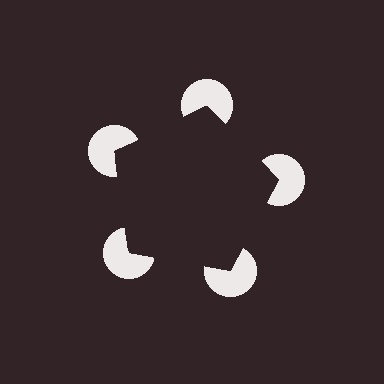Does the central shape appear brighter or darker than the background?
It typically appears slightly darker than the background, even though no actual brightness change is drawn.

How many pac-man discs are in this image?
There are 5 — one at each vertex of the illusory pentagon.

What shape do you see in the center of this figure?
An illusory pentagon — its edges are inferred from the aligned wedge cuts in the pac-man discs, not physically drawn.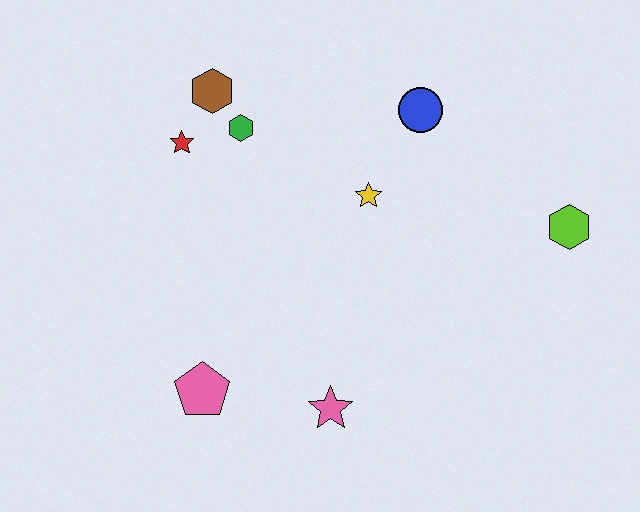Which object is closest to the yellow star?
The blue circle is closest to the yellow star.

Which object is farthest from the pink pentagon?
The lime hexagon is farthest from the pink pentagon.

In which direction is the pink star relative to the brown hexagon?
The pink star is below the brown hexagon.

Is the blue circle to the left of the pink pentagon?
No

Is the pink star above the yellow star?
No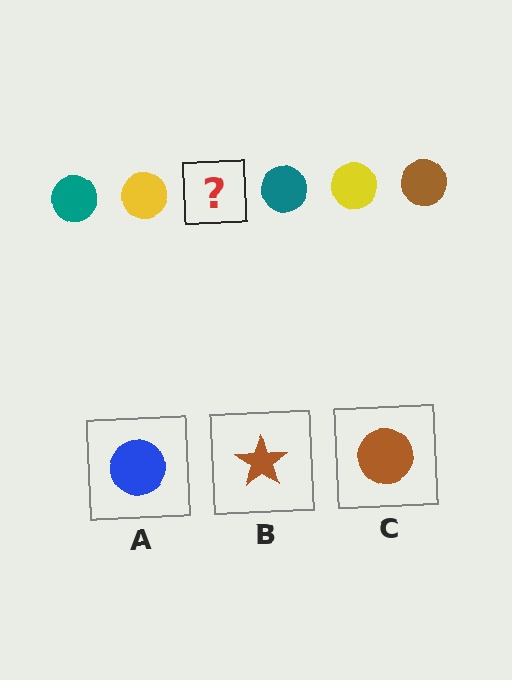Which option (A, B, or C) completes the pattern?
C.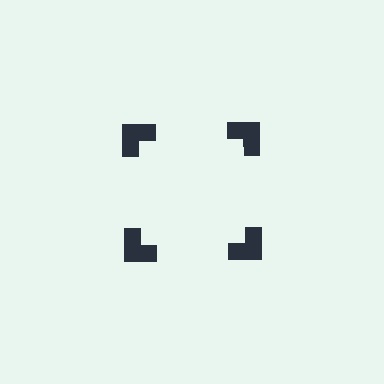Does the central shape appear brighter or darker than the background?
It typically appears slightly brighter than the background, even though no actual brightness change is drawn.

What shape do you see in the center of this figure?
An illusory square — its edges are inferred from the aligned wedge cuts in the notched squares, not physically drawn.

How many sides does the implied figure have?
4 sides.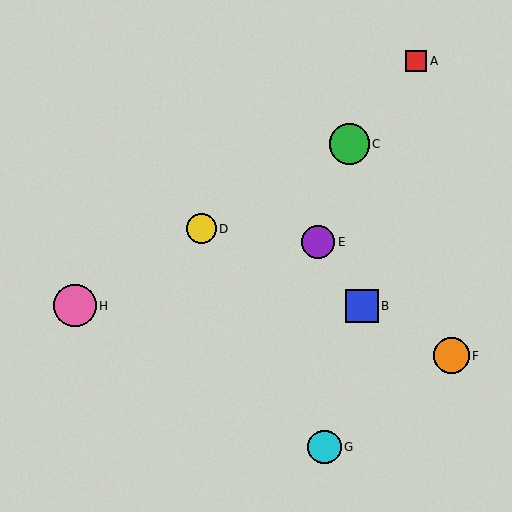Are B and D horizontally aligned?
No, B is at y≈306 and D is at y≈229.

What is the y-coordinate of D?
Object D is at y≈229.